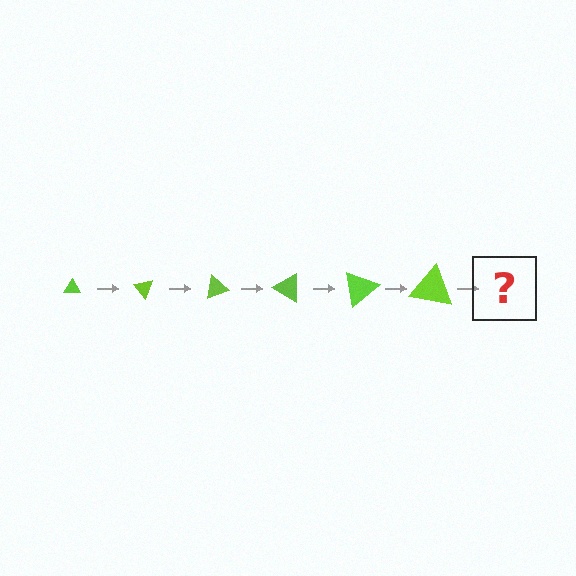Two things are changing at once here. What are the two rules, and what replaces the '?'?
The two rules are that the triangle grows larger each step and it rotates 50 degrees each step. The '?' should be a triangle, larger than the previous one and rotated 300 degrees from the start.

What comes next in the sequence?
The next element should be a triangle, larger than the previous one and rotated 300 degrees from the start.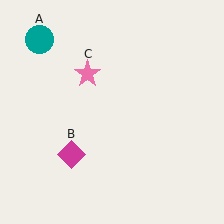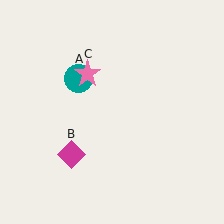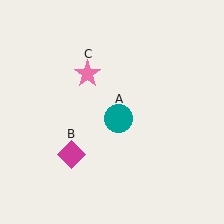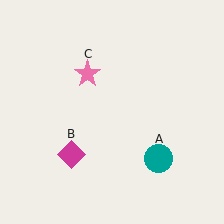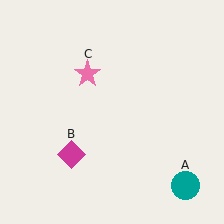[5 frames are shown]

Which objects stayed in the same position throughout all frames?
Magenta diamond (object B) and pink star (object C) remained stationary.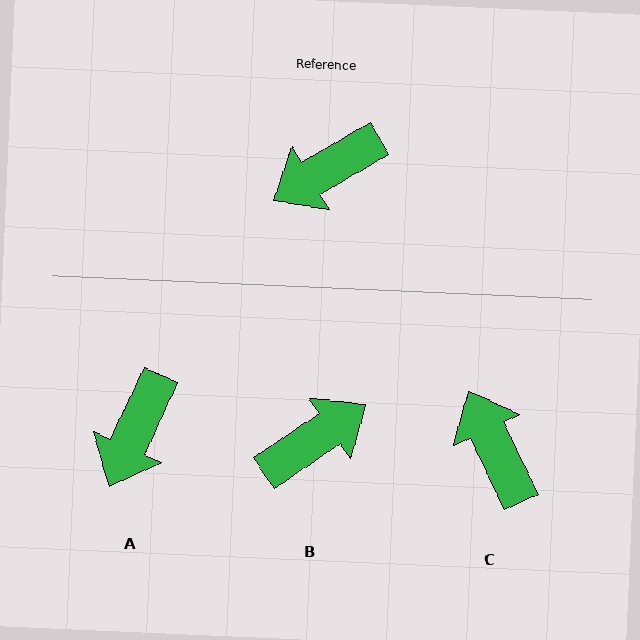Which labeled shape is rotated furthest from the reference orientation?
B, about 176 degrees away.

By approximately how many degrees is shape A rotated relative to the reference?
Approximately 35 degrees counter-clockwise.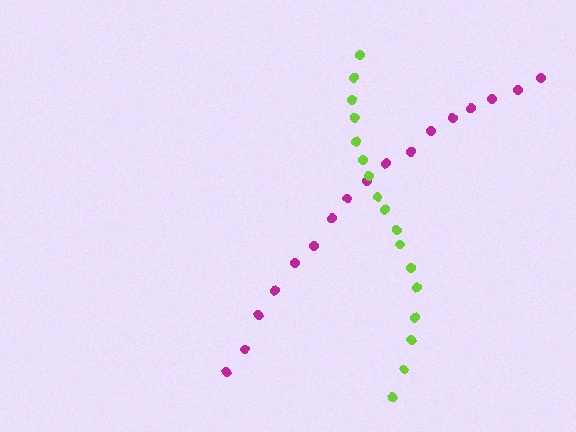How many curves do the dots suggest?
There are 2 distinct paths.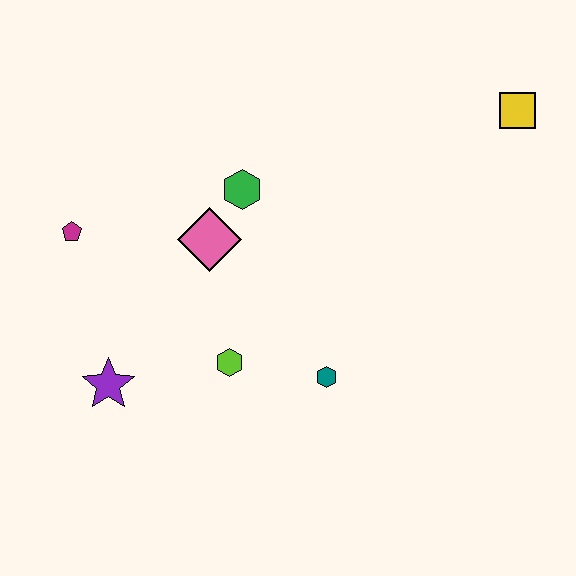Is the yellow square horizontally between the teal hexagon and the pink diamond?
No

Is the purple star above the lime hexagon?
No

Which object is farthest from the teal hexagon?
The yellow square is farthest from the teal hexagon.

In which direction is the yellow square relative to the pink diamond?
The yellow square is to the right of the pink diamond.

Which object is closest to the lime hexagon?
The teal hexagon is closest to the lime hexagon.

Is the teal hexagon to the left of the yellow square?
Yes